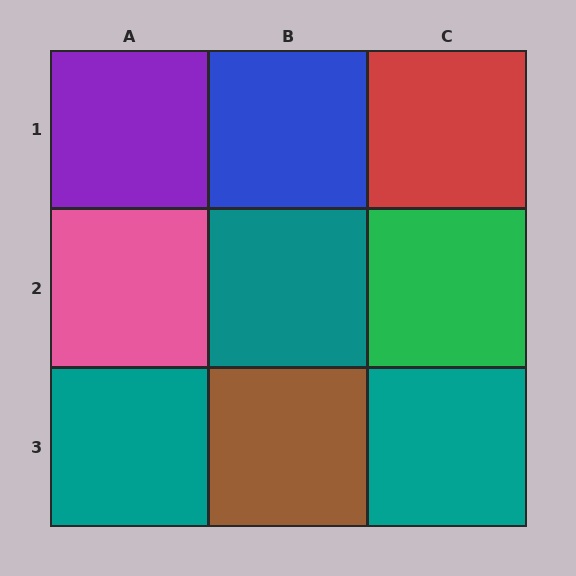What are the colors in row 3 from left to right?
Teal, brown, teal.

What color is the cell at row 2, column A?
Pink.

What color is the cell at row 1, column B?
Blue.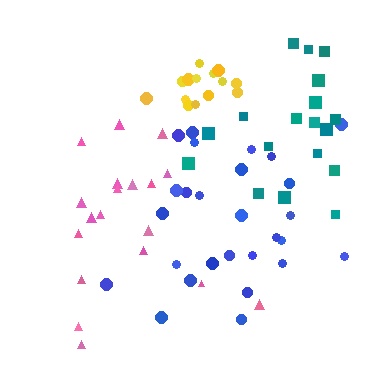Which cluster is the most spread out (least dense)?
Pink.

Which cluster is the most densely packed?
Yellow.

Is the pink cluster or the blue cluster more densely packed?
Blue.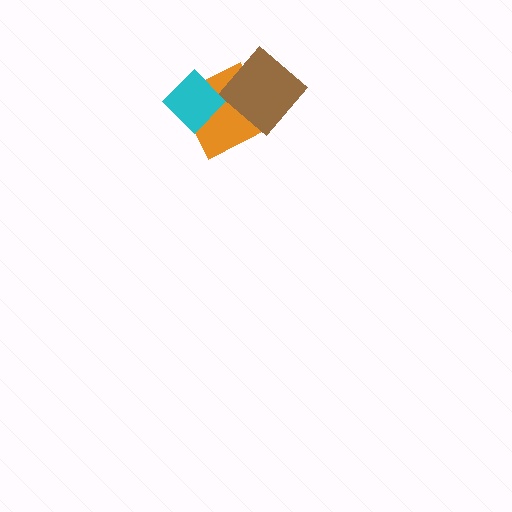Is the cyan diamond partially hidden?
No, no other shape covers it.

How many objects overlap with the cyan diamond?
1 object overlaps with the cyan diamond.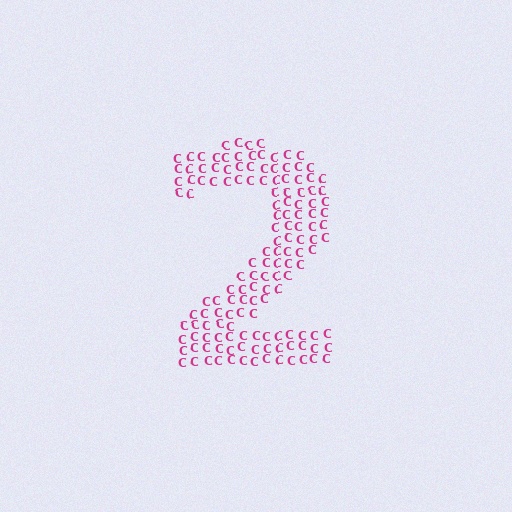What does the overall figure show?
The overall figure shows the digit 2.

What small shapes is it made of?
It is made of small letter C's.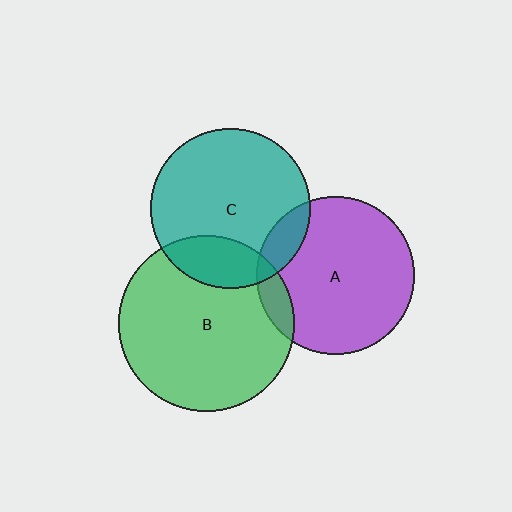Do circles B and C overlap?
Yes.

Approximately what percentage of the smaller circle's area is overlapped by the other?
Approximately 20%.